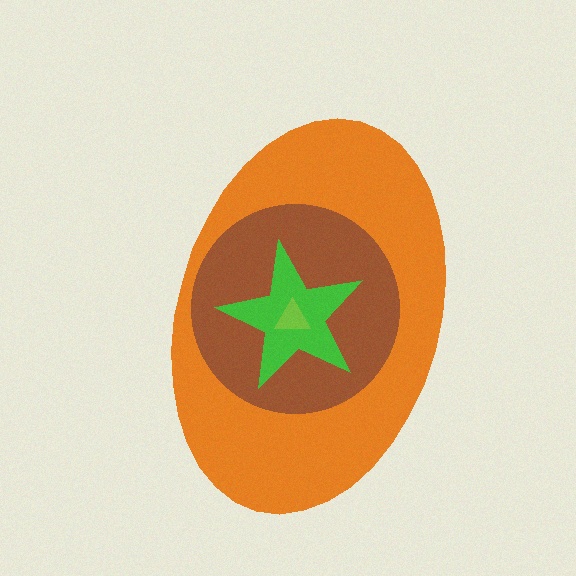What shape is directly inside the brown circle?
The green star.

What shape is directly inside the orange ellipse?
The brown circle.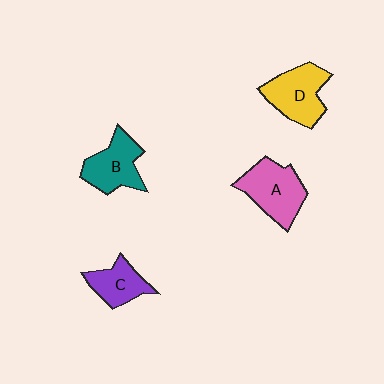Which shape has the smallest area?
Shape C (purple).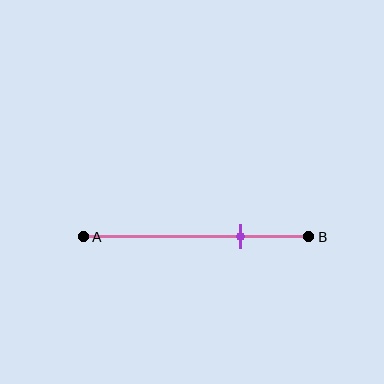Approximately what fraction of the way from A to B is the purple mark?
The purple mark is approximately 70% of the way from A to B.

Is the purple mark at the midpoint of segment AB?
No, the mark is at about 70% from A, not at the 50% midpoint.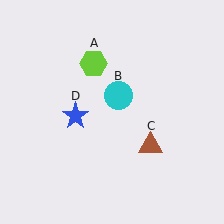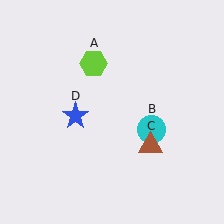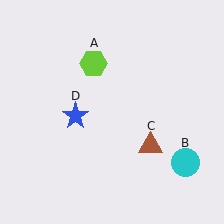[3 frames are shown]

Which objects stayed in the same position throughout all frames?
Lime hexagon (object A) and brown triangle (object C) and blue star (object D) remained stationary.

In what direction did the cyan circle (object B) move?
The cyan circle (object B) moved down and to the right.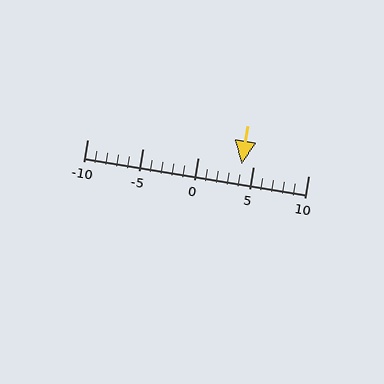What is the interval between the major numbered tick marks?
The major tick marks are spaced 5 units apart.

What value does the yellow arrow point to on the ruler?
The yellow arrow points to approximately 4.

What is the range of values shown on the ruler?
The ruler shows values from -10 to 10.